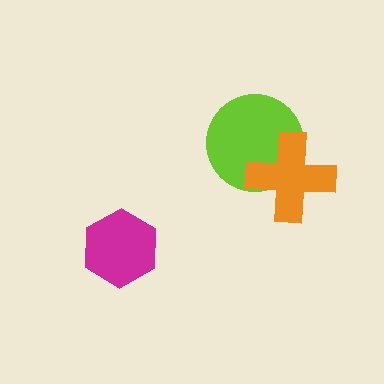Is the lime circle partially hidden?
Yes, it is partially covered by another shape.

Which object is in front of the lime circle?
The orange cross is in front of the lime circle.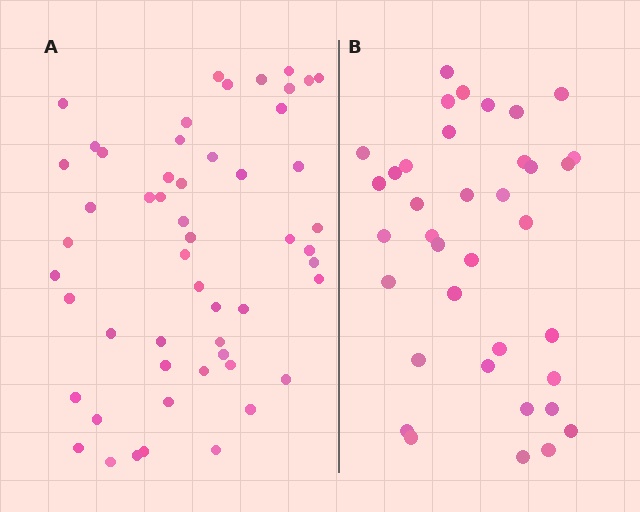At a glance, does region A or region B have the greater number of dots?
Region A (the left region) has more dots.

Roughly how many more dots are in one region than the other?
Region A has approximately 15 more dots than region B.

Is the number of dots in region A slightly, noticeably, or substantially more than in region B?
Region A has noticeably more, but not dramatically so. The ratio is roughly 1.4 to 1.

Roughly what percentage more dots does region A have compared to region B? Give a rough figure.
About 45% more.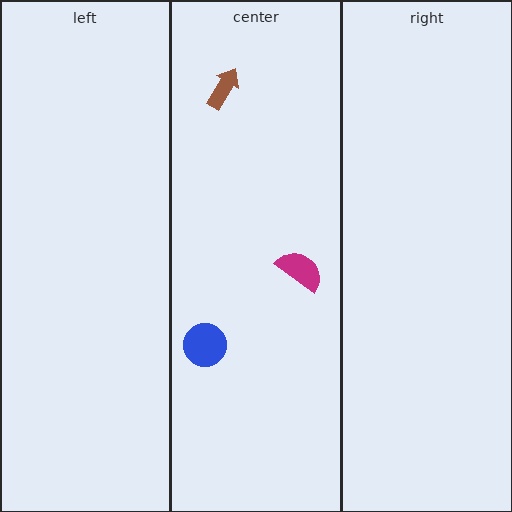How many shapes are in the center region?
3.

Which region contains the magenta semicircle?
The center region.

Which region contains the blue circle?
The center region.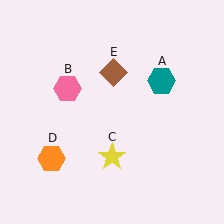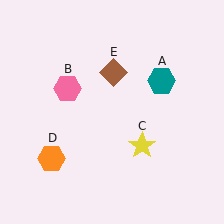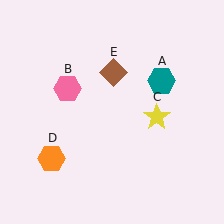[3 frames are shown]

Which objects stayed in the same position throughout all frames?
Teal hexagon (object A) and pink hexagon (object B) and orange hexagon (object D) and brown diamond (object E) remained stationary.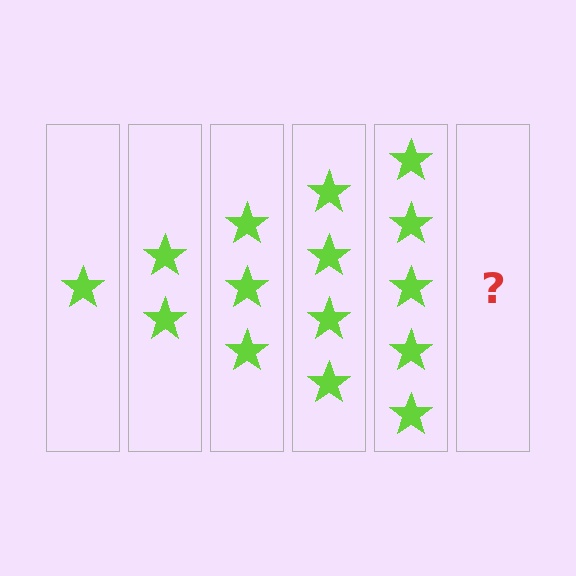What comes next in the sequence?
The next element should be 6 stars.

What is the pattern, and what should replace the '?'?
The pattern is that each step adds one more star. The '?' should be 6 stars.